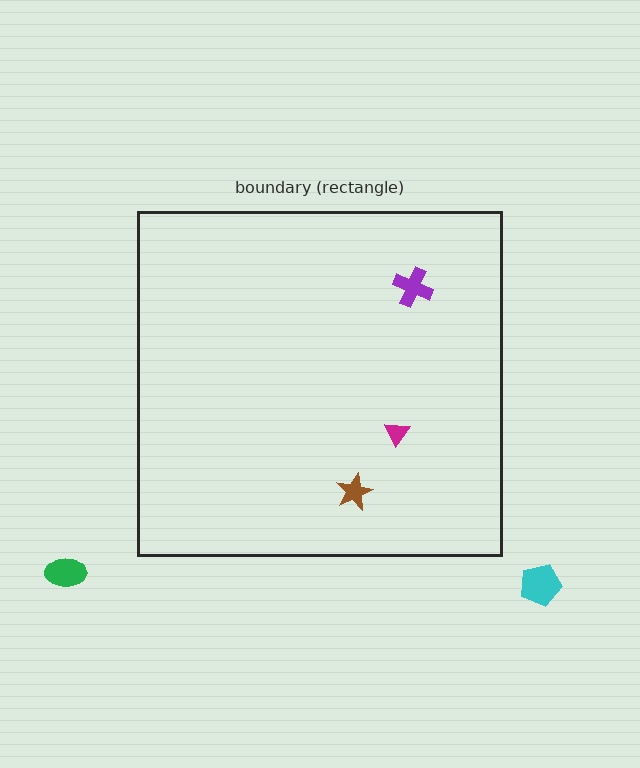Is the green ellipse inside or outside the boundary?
Outside.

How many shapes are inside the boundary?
3 inside, 2 outside.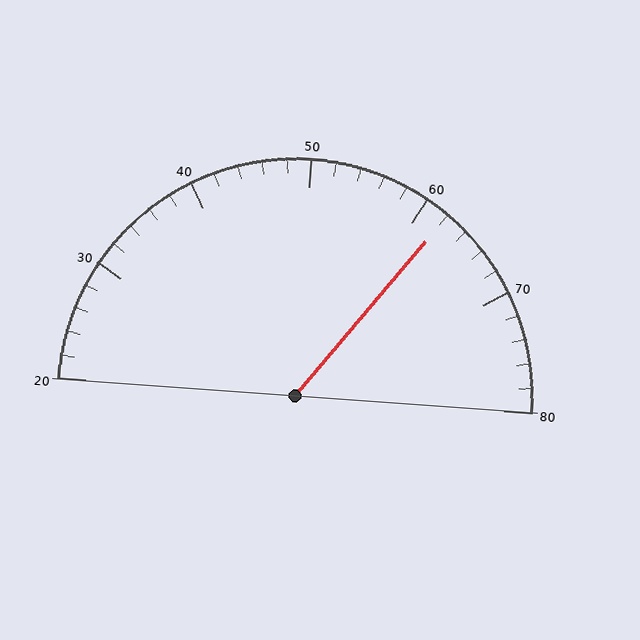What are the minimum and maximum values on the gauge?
The gauge ranges from 20 to 80.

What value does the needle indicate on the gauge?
The needle indicates approximately 62.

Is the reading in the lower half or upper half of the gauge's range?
The reading is in the upper half of the range (20 to 80).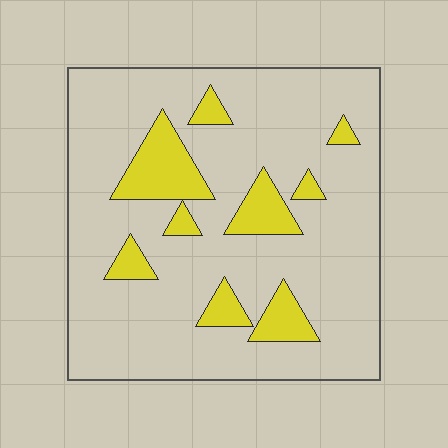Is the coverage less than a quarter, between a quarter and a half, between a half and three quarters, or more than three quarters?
Less than a quarter.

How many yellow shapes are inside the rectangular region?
9.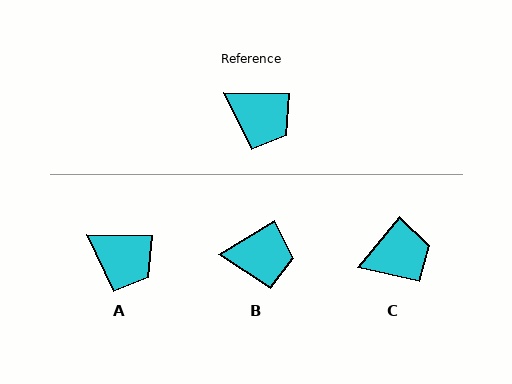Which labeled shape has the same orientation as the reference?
A.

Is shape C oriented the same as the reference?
No, it is off by about 52 degrees.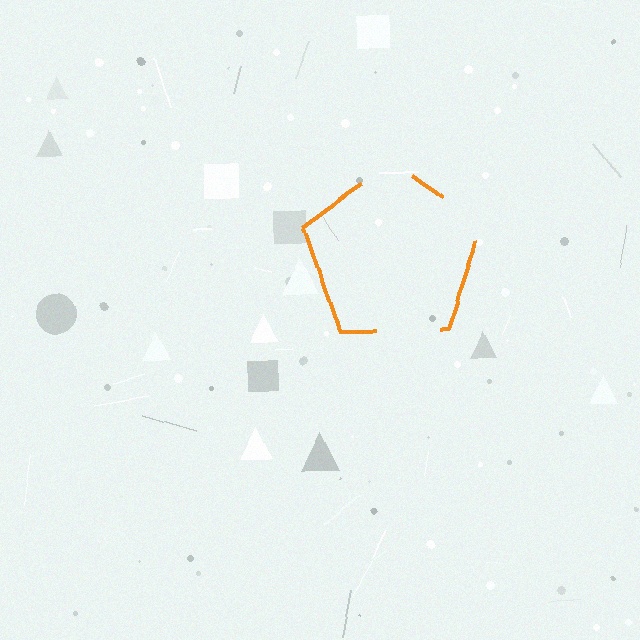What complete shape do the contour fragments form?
The contour fragments form a pentagon.